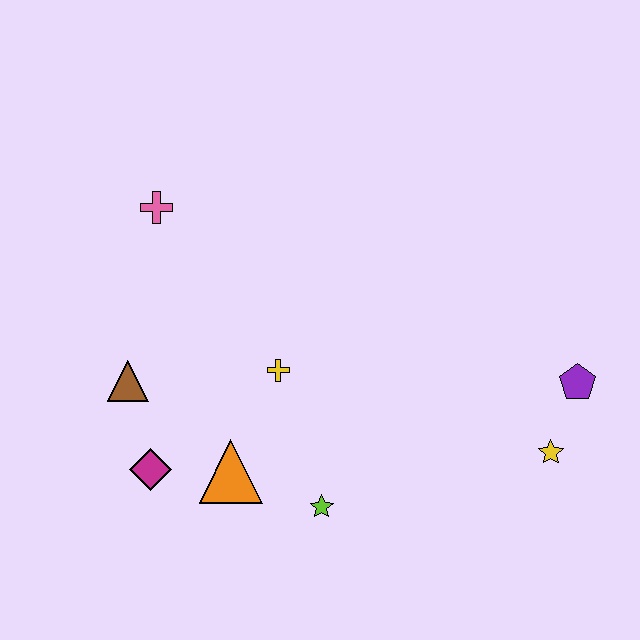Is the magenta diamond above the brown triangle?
No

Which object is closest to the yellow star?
The purple pentagon is closest to the yellow star.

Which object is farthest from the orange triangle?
The purple pentagon is farthest from the orange triangle.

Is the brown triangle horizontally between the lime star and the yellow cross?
No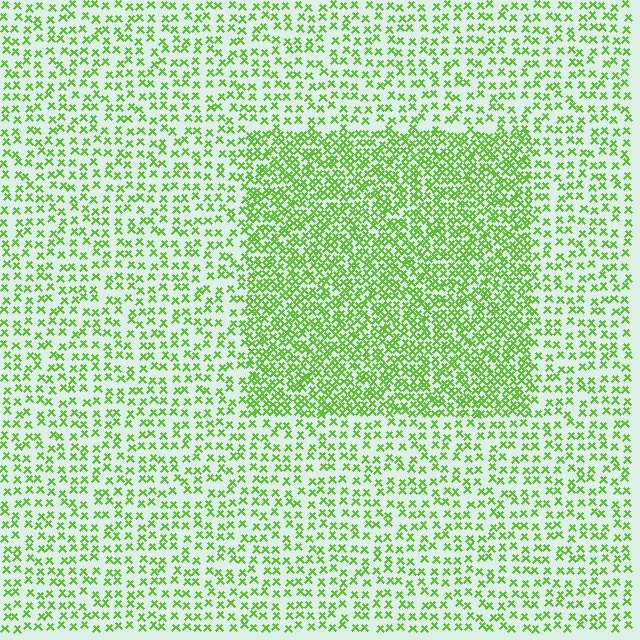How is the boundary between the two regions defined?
The boundary is defined by a change in element density (approximately 2.1x ratio). All elements are the same color, size, and shape.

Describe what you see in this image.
The image contains small lime elements arranged at two different densities. A rectangle-shaped region is visible where the elements are more densely packed than the surrounding area.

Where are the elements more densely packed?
The elements are more densely packed inside the rectangle boundary.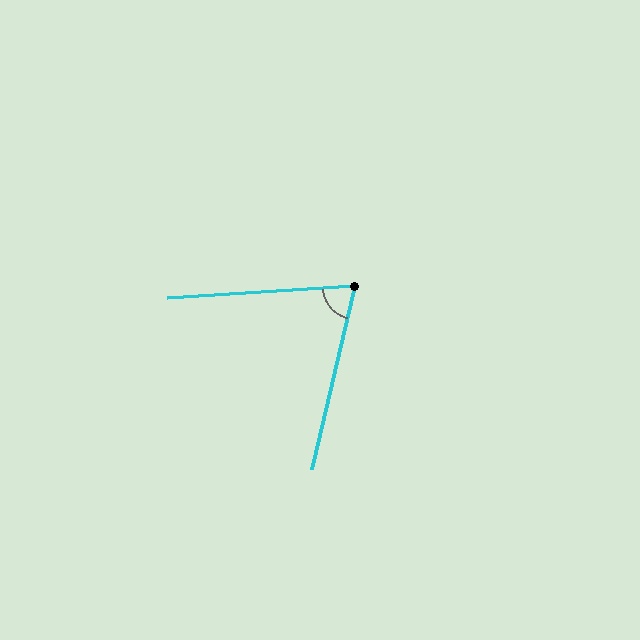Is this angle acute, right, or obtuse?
It is acute.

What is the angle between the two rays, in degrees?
Approximately 73 degrees.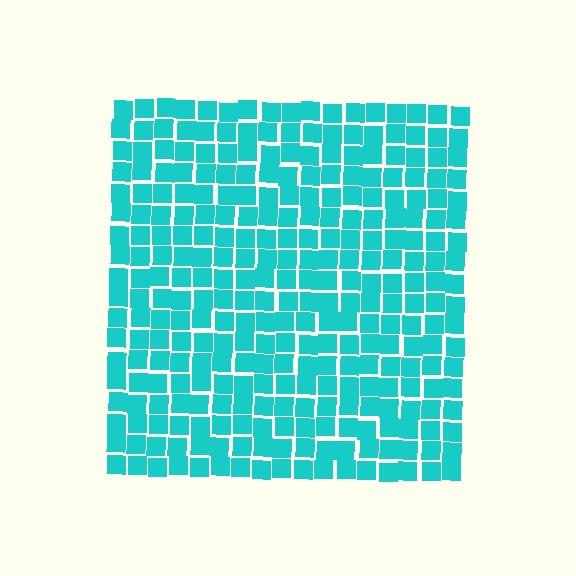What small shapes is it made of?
It is made of small squares.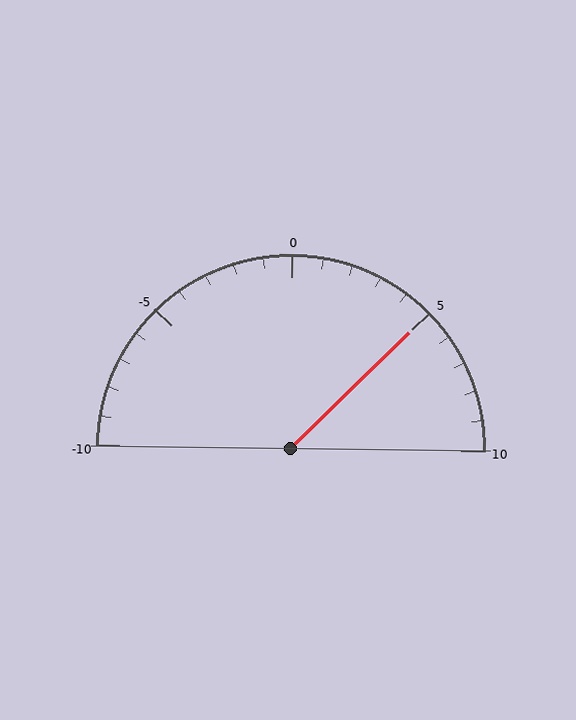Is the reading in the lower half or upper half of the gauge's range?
The reading is in the upper half of the range (-10 to 10).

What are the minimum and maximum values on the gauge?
The gauge ranges from -10 to 10.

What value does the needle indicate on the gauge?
The needle indicates approximately 5.